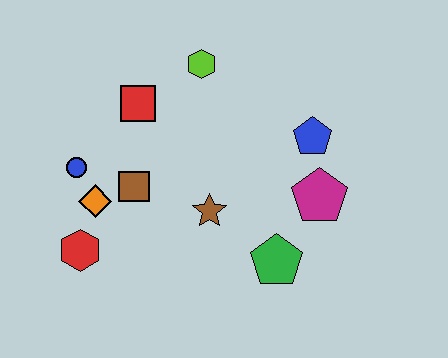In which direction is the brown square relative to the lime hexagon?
The brown square is below the lime hexagon.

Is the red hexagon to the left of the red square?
Yes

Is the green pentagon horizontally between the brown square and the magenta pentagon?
Yes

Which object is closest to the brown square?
The orange diamond is closest to the brown square.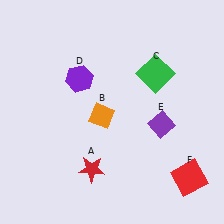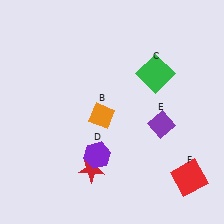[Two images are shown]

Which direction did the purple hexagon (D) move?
The purple hexagon (D) moved down.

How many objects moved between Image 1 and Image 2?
1 object moved between the two images.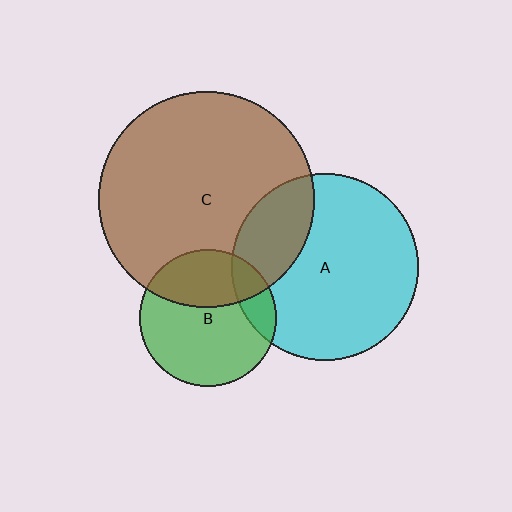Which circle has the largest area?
Circle C (brown).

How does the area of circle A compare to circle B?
Approximately 1.9 times.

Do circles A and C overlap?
Yes.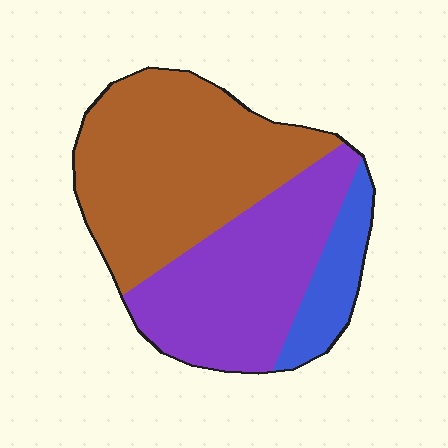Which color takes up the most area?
Brown, at roughly 50%.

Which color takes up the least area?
Blue, at roughly 10%.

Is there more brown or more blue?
Brown.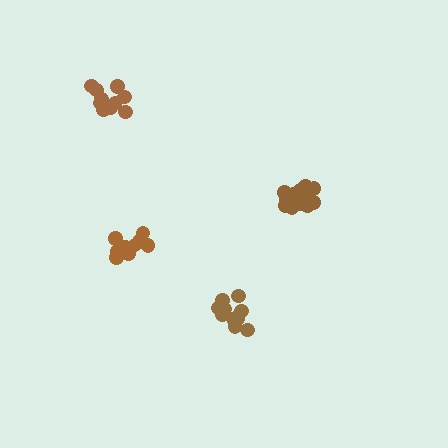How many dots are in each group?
Group 1: 16 dots, Group 2: 11 dots, Group 3: 11 dots, Group 4: 11 dots (49 total).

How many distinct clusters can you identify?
There are 4 distinct clusters.